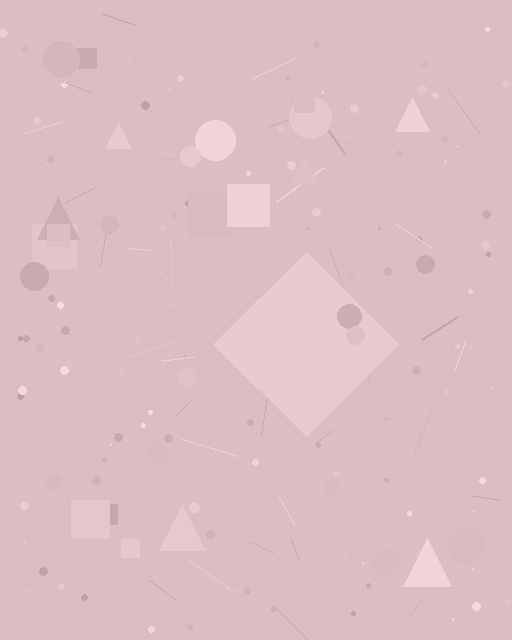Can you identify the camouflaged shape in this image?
The camouflaged shape is a diamond.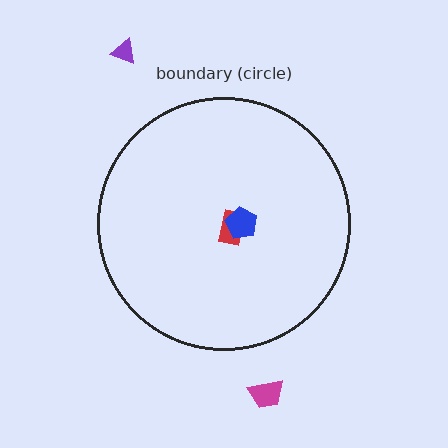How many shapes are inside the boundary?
2 inside, 2 outside.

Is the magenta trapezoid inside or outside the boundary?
Outside.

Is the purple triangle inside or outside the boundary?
Outside.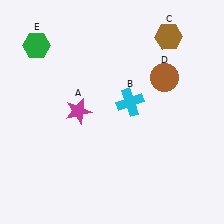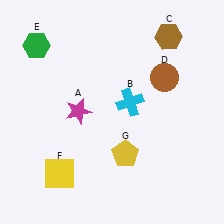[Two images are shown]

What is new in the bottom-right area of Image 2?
A yellow pentagon (G) was added in the bottom-right area of Image 2.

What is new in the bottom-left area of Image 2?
A yellow square (F) was added in the bottom-left area of Image 2.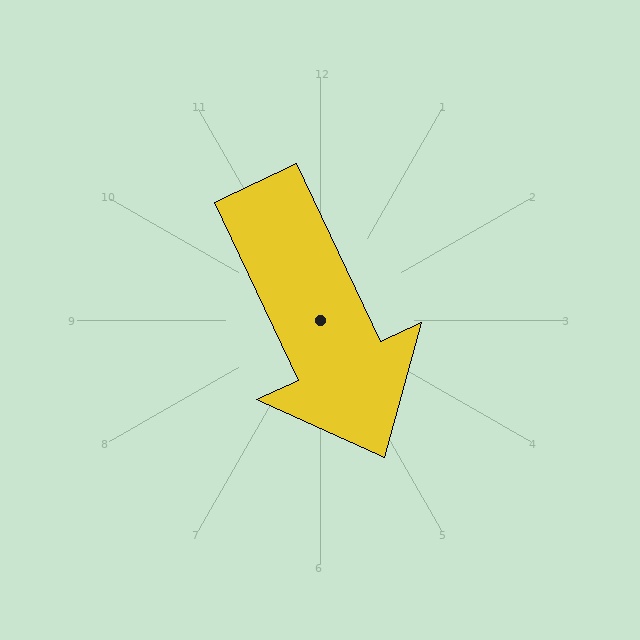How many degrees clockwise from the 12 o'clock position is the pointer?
Approximately 155 degrees.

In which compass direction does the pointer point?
Southeast.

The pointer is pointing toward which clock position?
Roughly 5 o'clock.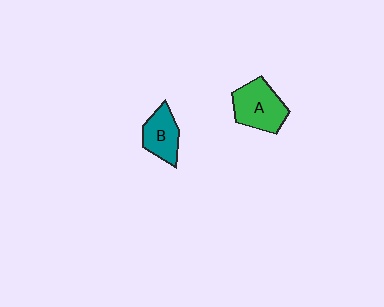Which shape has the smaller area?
Shape B (teal).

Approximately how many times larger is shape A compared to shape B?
Approximately 1.4 times.